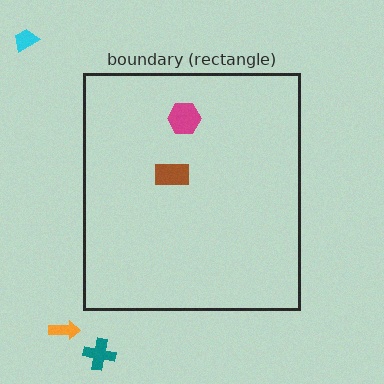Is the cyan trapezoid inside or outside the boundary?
Outside.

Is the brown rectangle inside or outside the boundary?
Inside.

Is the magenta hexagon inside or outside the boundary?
Inside.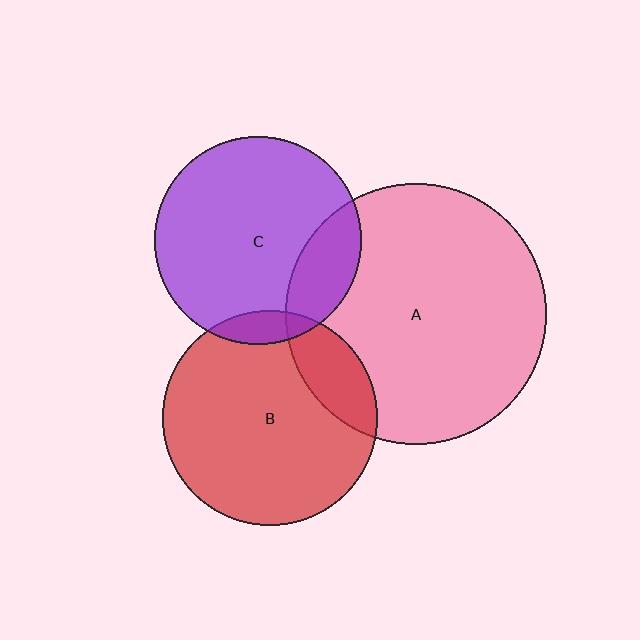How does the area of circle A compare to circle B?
Approximately 1.5 times.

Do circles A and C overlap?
Yes.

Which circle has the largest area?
Circle A (pink).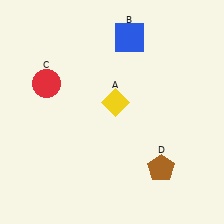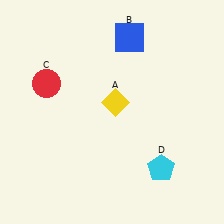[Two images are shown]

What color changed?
The pentagon (D) changed from brown in Image 1 to cyan in Image 2.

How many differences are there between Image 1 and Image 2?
There is 1 difference between the two images.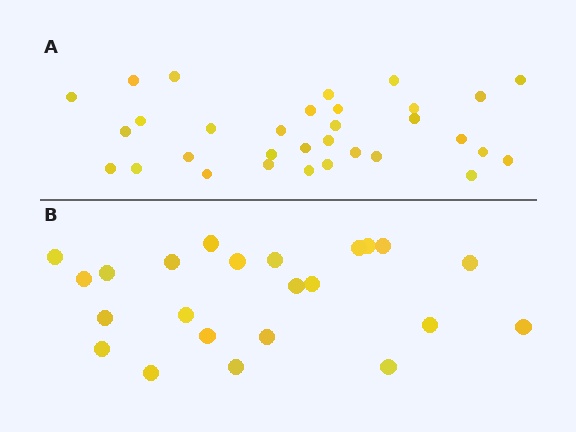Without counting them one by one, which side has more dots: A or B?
Region A (the top region) has more dots.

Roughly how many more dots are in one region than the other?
Region A has roughly 8 or so more dots than region B.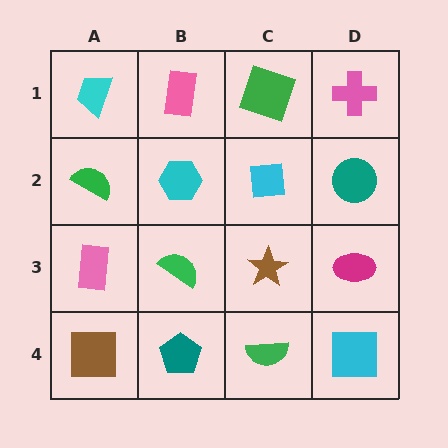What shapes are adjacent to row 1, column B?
A cyan hexagon (row 2, column B), a cyan trapezoid (row 1, column A), a green square (row 1, column C).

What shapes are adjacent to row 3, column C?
A cyan square (row 2, column C), a green semicircle (row 4, column C), a green semicircle (row 3, column B), a magenta ellipse (row 3, column D).